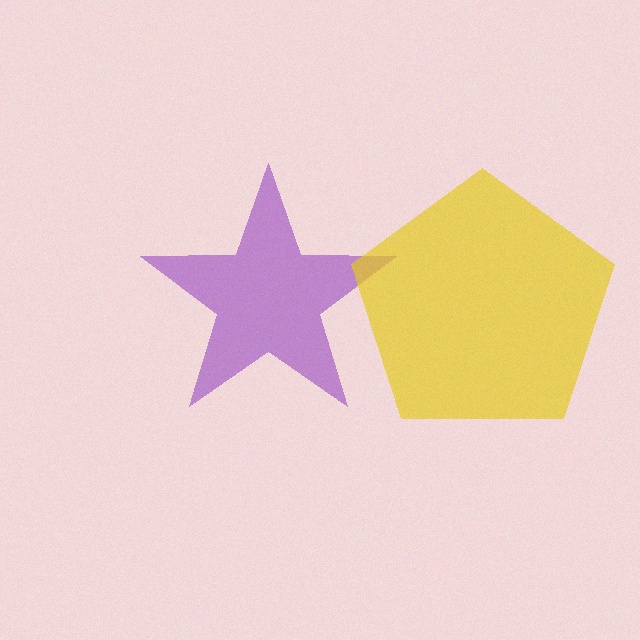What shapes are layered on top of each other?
The layered shapes are: a purple star, a yellow pentagon.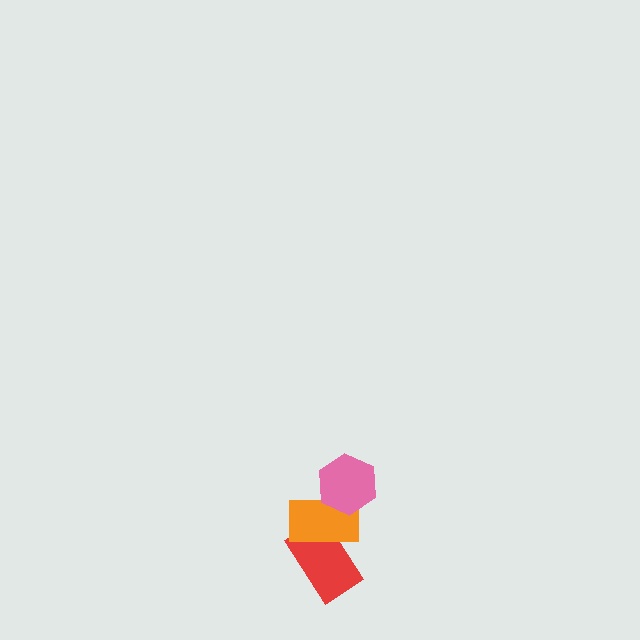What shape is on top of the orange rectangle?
The pink hexagon is on top of the orange rectangle.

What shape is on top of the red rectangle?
The orange rectangle is on top of the red rectangle.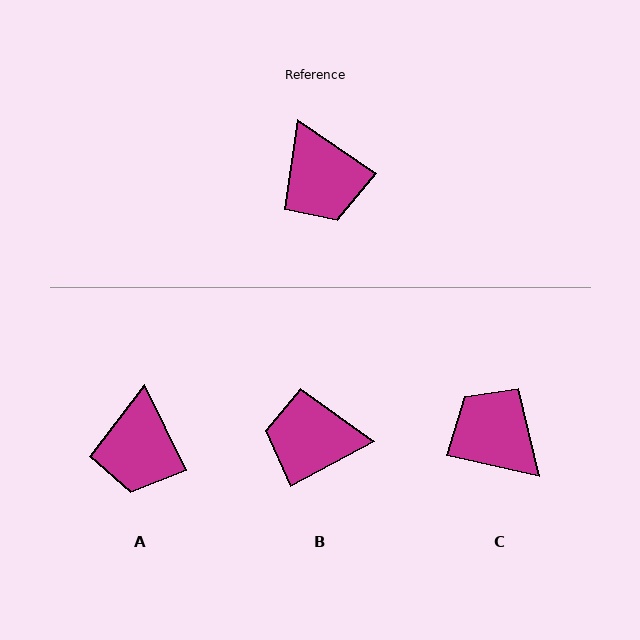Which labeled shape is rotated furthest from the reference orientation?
C, about 159 degrees away.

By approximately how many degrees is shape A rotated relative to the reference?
Approximately 29 degrees clockwise.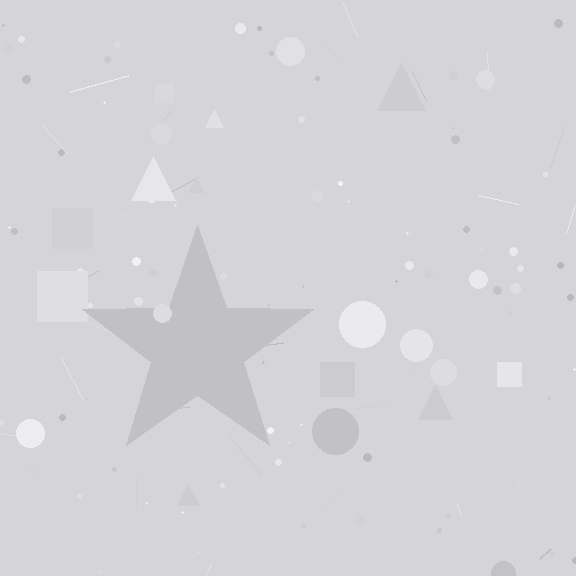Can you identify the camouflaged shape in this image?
The camouflaged shape is a star.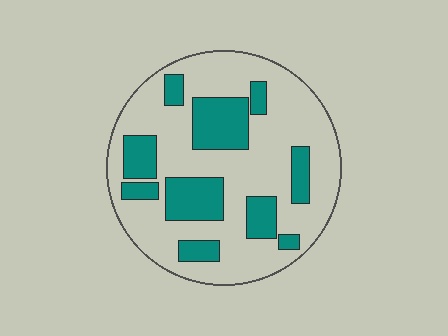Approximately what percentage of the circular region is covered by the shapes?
Approximately 30%.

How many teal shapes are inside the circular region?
10.